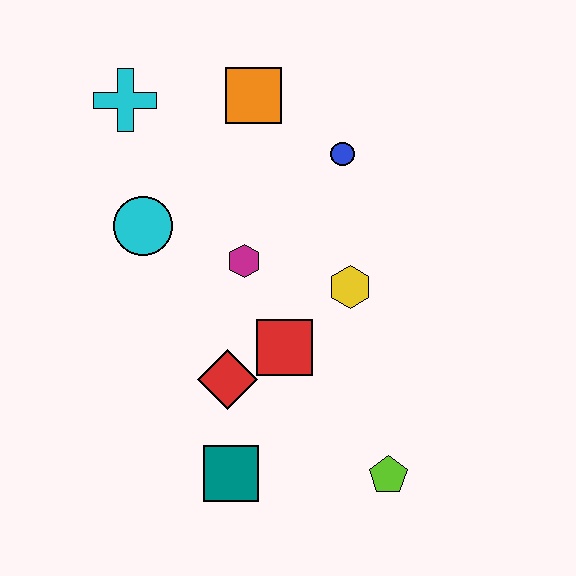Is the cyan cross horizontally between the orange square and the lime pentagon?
No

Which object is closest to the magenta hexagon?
The red square is closest to the magenta hexagon.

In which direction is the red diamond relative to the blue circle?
The red diamond is below the blue circle.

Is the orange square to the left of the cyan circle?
No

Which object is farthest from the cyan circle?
The lime pentagon is farthest from the cyan circle.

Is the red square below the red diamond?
No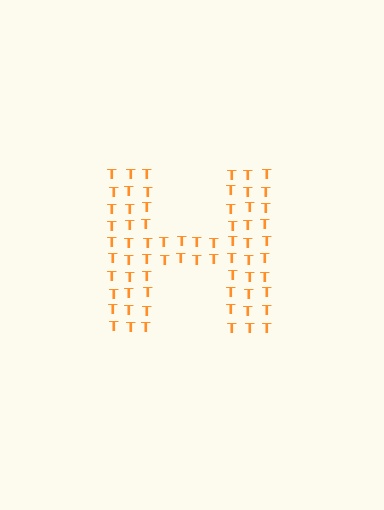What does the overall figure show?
The overall figure shows the letter H.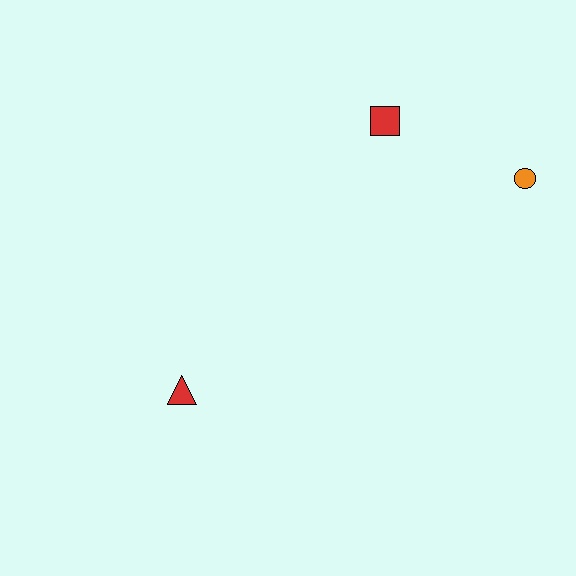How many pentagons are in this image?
There are no pentagons.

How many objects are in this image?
There are 3 objects.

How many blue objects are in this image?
There are no blue objects.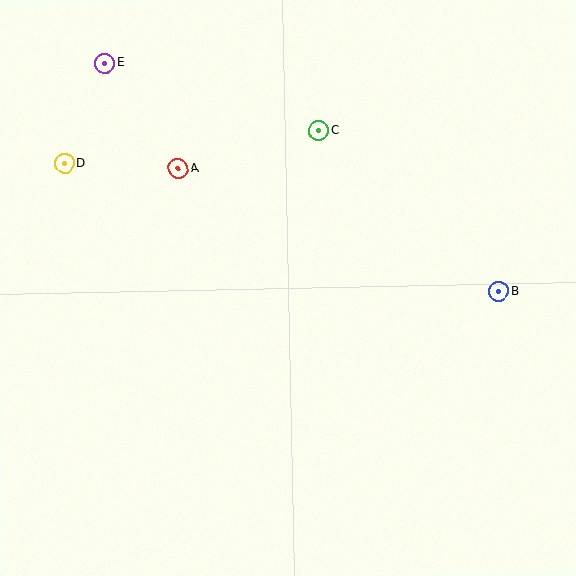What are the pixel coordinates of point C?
Point C is at (318, 130).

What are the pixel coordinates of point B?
Point B is at (499, 291).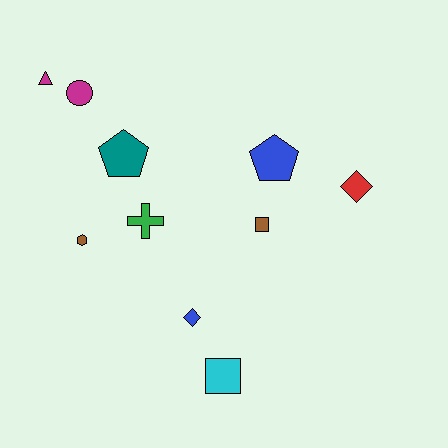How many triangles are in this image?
There is 1 triangle.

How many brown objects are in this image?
There are 2 brown objects.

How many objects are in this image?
There are 10 objects.